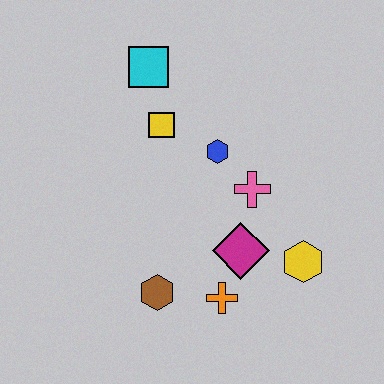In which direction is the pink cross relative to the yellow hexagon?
The pink cross is above the yellow hexagon.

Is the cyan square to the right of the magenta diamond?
No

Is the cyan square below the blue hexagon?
No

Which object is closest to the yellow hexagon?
The magenta diamond is closest to the yellow hexagon.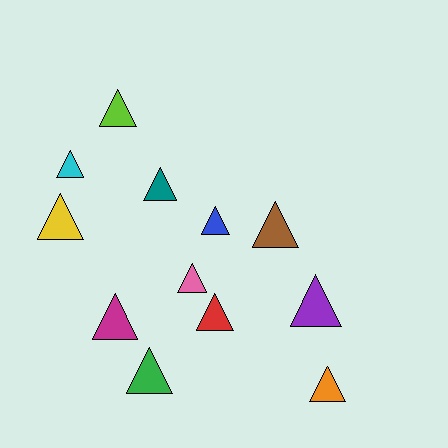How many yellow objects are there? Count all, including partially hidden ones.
There is 1 yellow object.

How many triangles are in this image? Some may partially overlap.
There are 12 triangles.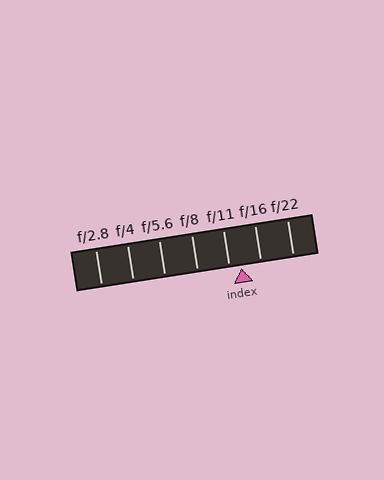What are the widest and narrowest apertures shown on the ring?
The widest aperture shown is f/2.8 and the narrowest is f/22.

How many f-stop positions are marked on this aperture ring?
There are 7 f-stop positions marked.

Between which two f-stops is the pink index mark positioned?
The index mark is between f/11 and f/16.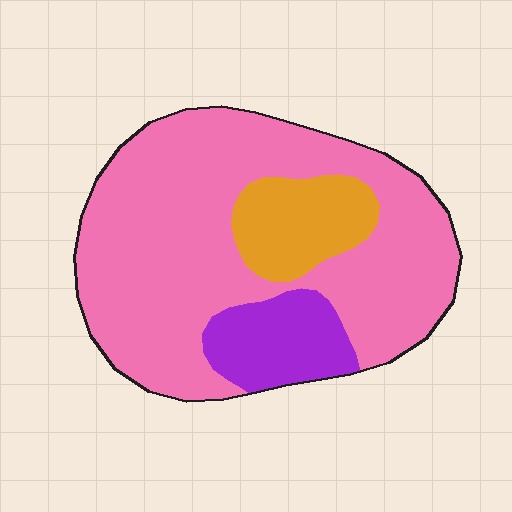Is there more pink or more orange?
Pink.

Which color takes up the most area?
Pink, at roughly 75%.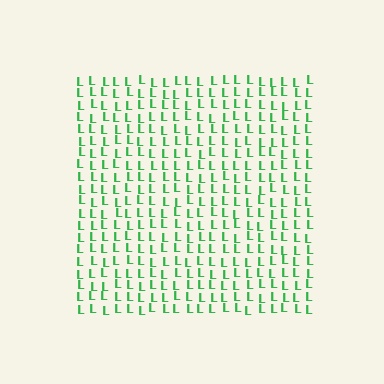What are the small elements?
The small elements are letter L's.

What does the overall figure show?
The overall figure shows a square.